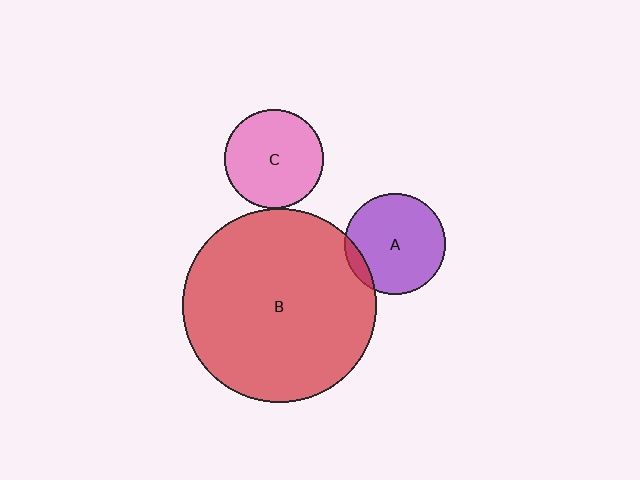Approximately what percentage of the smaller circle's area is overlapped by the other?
Approximately 5%.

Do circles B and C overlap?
Yes.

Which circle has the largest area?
Circle B (red).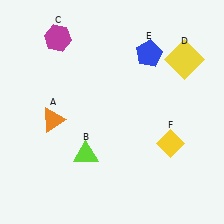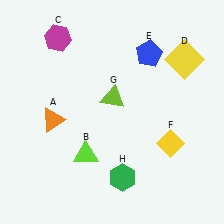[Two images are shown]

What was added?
A lime triangle (G), a green hexagon (H) were added in Image 2.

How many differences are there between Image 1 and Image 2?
There are 2 differences between the two images.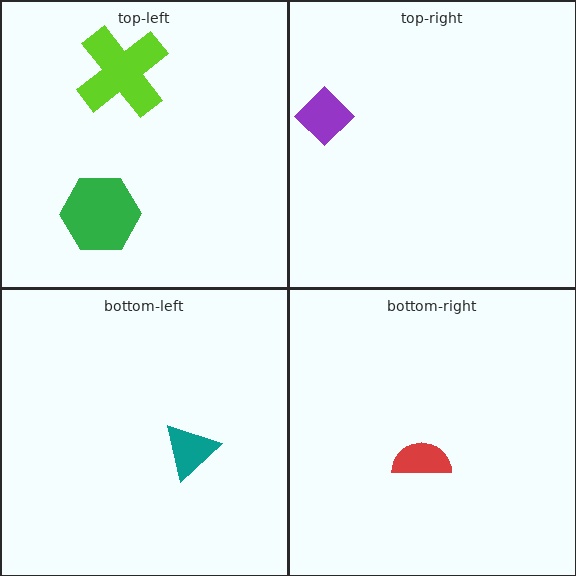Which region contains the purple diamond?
The top-right region.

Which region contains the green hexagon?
The top-left region.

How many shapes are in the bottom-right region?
1.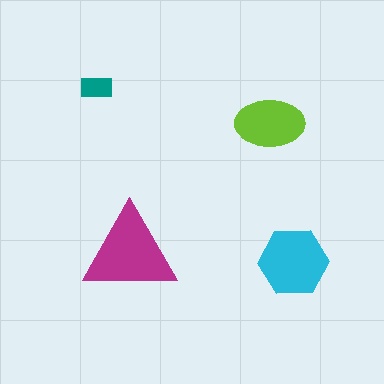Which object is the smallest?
The teal rectangle.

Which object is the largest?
The magenta triangle.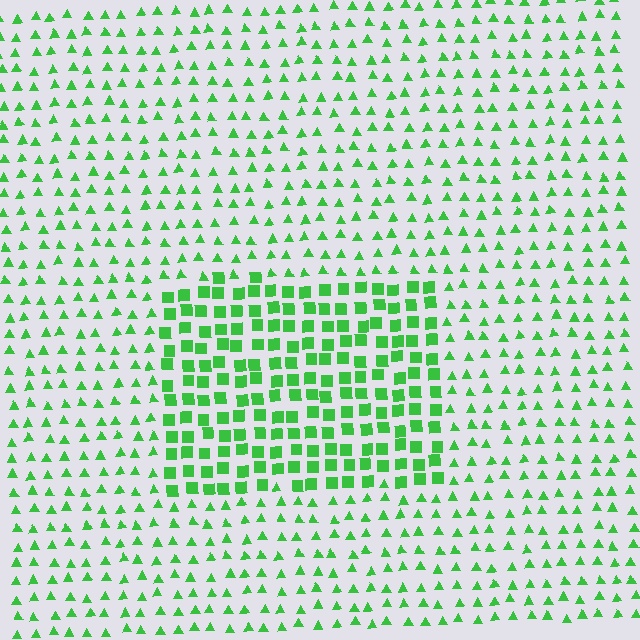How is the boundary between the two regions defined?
The boundary is defined by a change in element shape: squares inside vs. triangles outside. All elements share the same color and spacing.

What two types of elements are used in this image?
The image uses squares inside the rectangle region and triangles outside it.